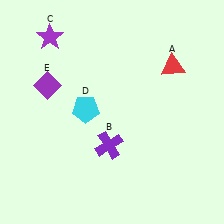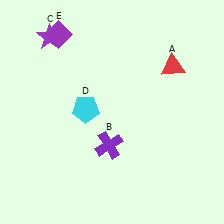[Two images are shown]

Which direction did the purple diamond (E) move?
The purple diamond (E) moved up.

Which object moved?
The purple diamond (E) moved up.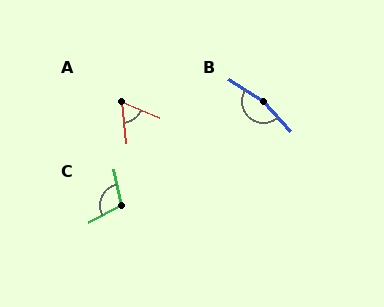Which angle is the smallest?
A, at approximately 61 degrees.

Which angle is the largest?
B, at approximately 167 degrees.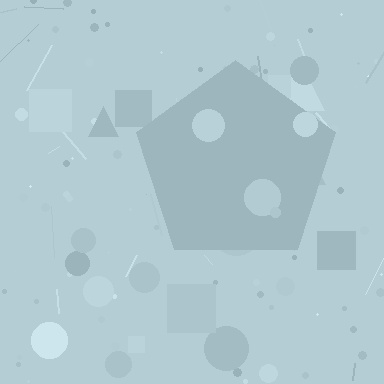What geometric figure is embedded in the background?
A pentagon is embedded in the background.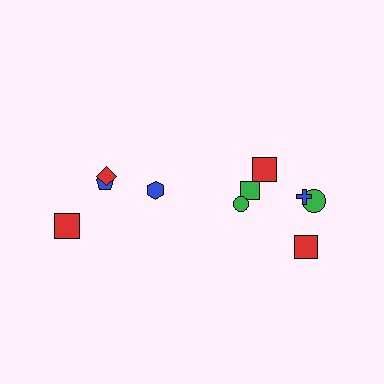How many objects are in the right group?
There are 6 objects.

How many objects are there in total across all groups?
There are 10 objects.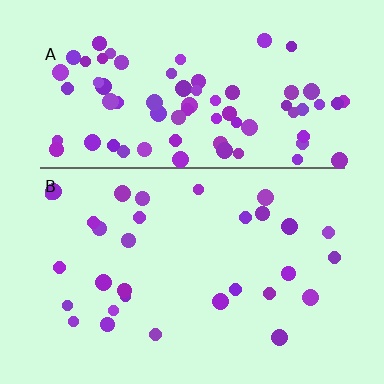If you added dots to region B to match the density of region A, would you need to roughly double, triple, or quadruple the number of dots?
Approximately double.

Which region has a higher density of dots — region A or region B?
A (the top).